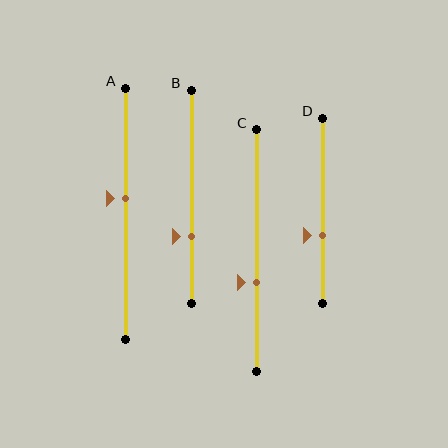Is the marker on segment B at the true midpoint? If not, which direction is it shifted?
No, the marker on segment B is shifted downward by about 19% of the segment length.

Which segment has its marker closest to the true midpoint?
Segment A has its marker closest to the true midpoint.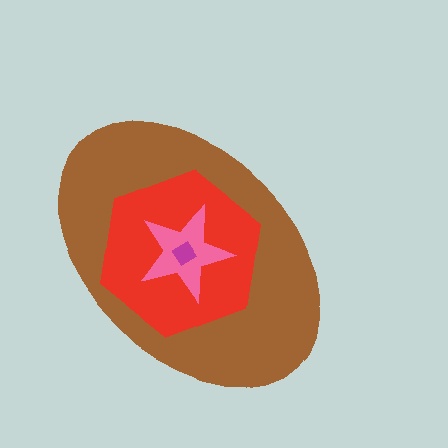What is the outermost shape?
The brown ellipse.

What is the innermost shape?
The magenta diamond.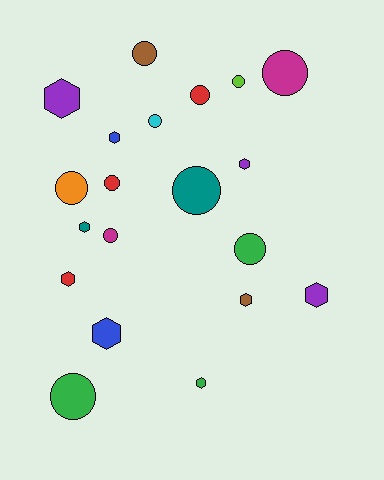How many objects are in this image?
There are 20 objects.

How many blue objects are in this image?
There are 2 blue objects.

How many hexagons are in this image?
There are 9 hexagons.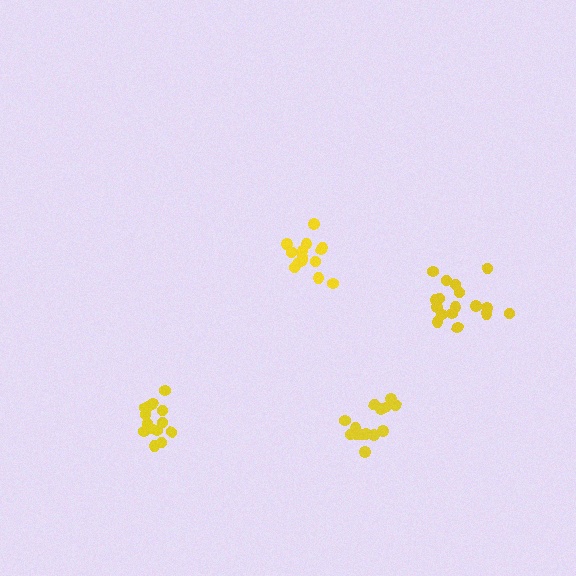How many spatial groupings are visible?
There are 4 spatial groupings.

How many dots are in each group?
Group 1: 17 dots, Group 2: 14 dots, Group 3: 14 dots, Group 4: 15 dots (60 total).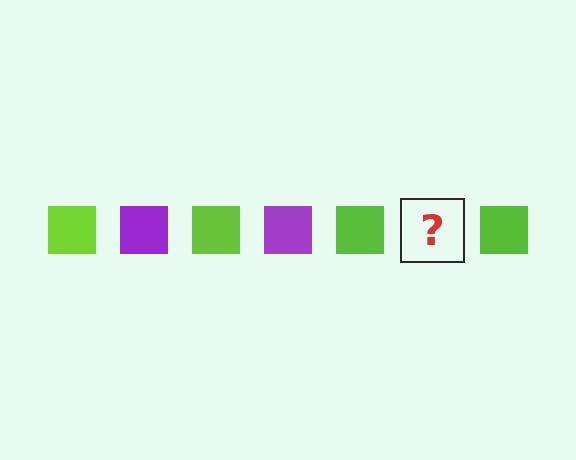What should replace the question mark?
The question mark should be replaced with a purple square.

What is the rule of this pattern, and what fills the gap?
The rule is that the pattern cycles through lime, purple squares. The gap should be filled with a purple square.